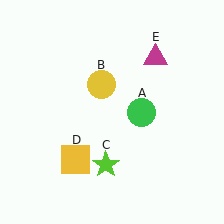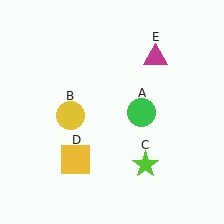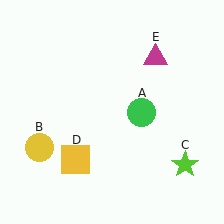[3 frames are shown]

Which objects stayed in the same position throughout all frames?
Green circle (object A) and yellow square (object D) and magenta triangle (object E) remained stationary.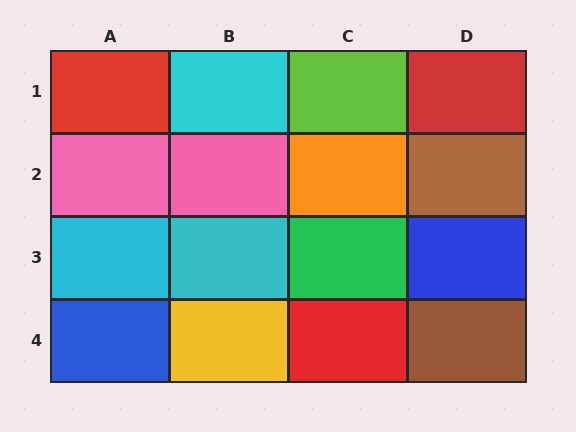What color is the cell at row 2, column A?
Pink.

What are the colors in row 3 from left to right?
Cyan, cyan, green, blue.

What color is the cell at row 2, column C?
Orange.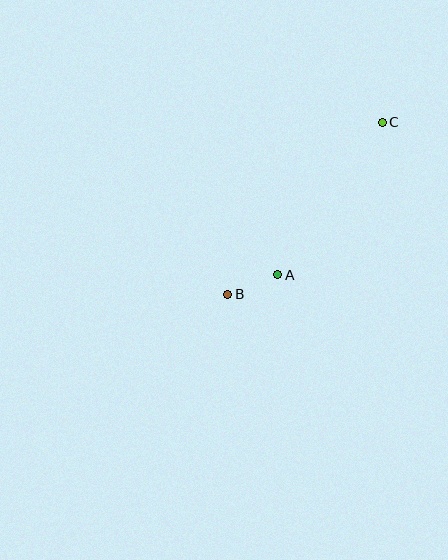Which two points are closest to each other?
Points A and B are closest to each other.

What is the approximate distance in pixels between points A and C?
The distance between A and C is approximately 184 pixels.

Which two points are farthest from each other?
Points B and C are farthest from each other.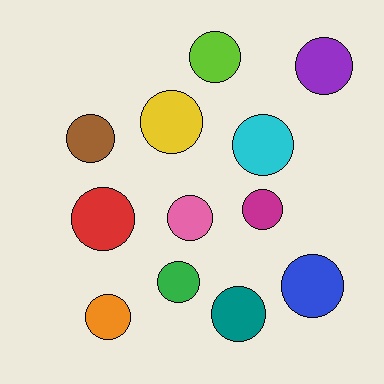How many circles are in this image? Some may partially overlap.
There are 12 circles.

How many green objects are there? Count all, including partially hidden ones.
There is 1 green object.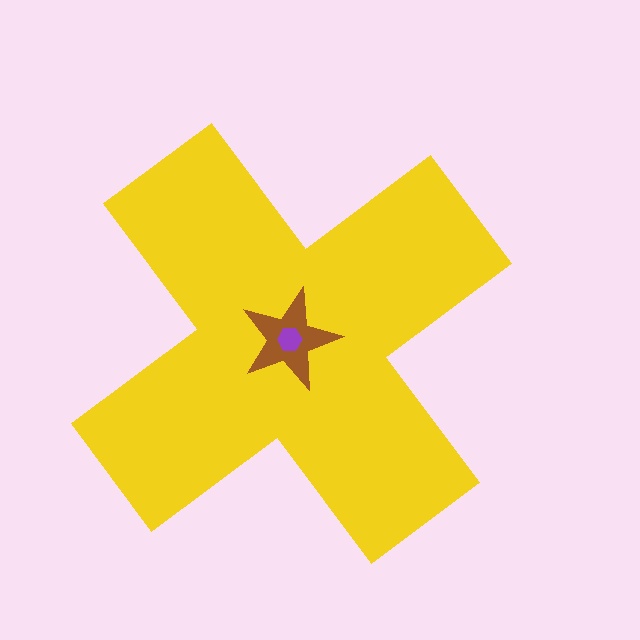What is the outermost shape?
The yellow cross.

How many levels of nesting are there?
3.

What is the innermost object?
The purple hexagon.